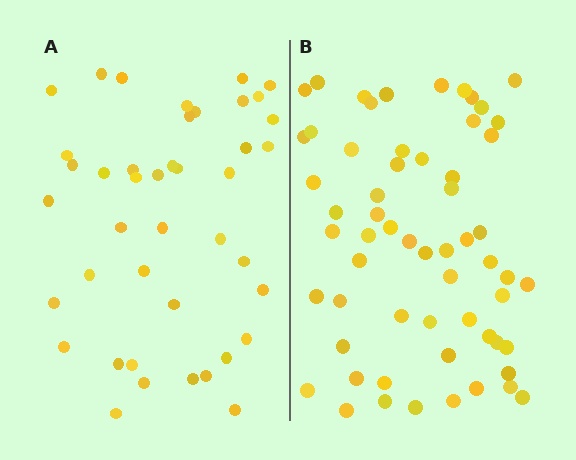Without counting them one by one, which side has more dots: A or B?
Region B (the right region) has more dots.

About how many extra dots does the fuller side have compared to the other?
Region B has approximately 20 more dots than region A.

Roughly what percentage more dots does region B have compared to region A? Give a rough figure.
About 45% more.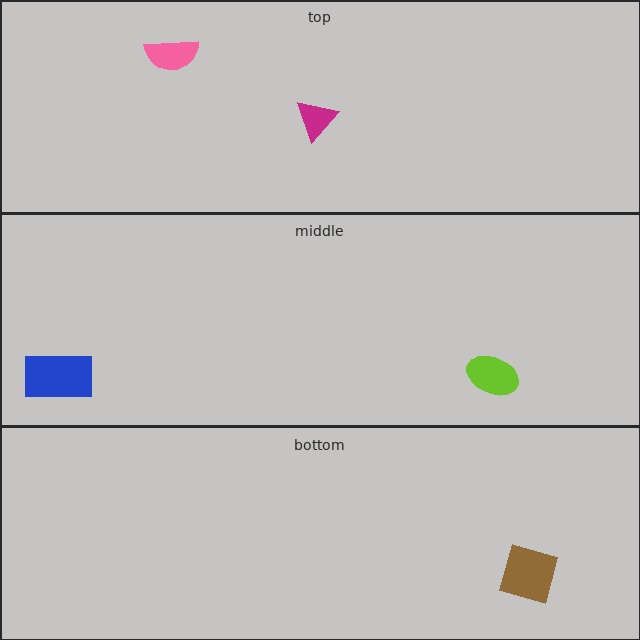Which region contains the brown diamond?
The bottom region.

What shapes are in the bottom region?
The brown diamond.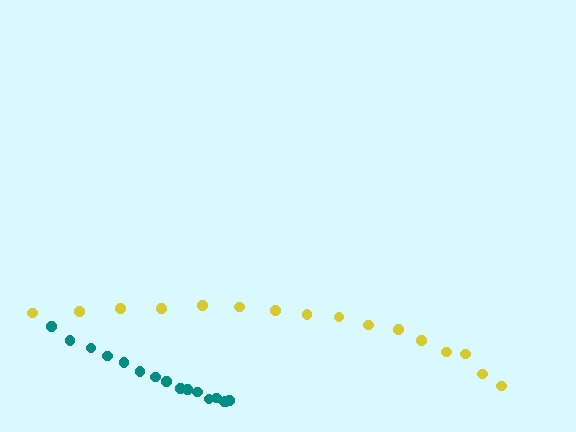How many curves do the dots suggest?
There are 2 distinct paths.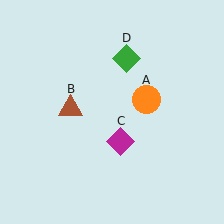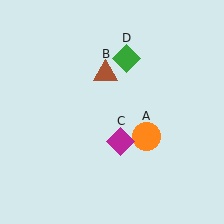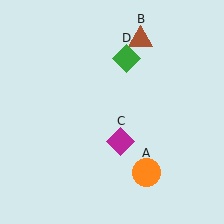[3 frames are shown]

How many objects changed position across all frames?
2 objects changed position: orange circle (object A), brown triangle (object B).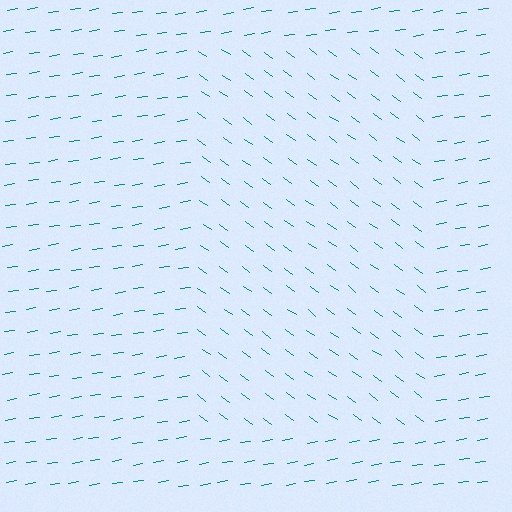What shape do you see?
I see a rectangle.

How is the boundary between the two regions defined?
The boundary is defined purely by a change in line orientation (approximately 45 degrees difference). All lines are the same color and thickness.